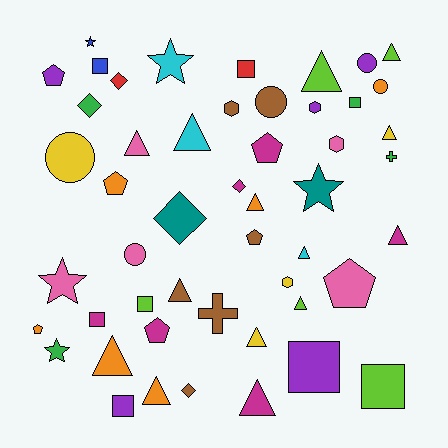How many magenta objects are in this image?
There are 6 magenta objects.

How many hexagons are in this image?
There are 4 hexagons.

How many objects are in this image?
There are 50 objects.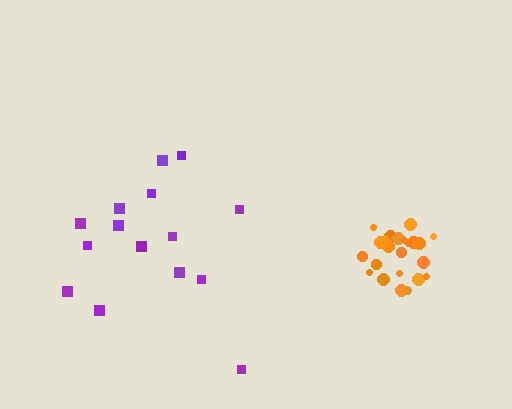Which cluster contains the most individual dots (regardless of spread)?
Orange (24).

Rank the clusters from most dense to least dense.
orange, purple.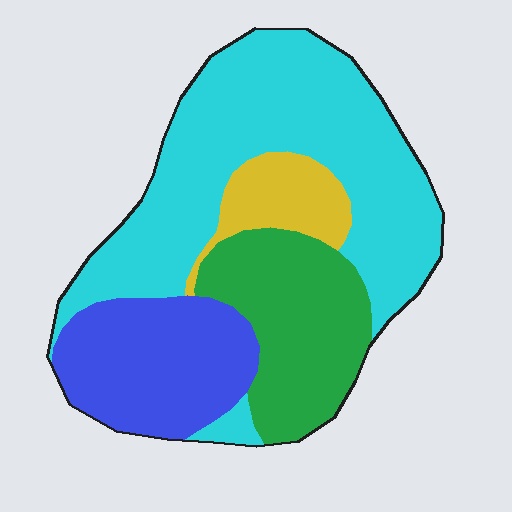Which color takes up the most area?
Cyan, at roughly 50%.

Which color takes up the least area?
Yellow, at roughly 10%.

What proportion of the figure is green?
Green takes up less than a quarter of the figure.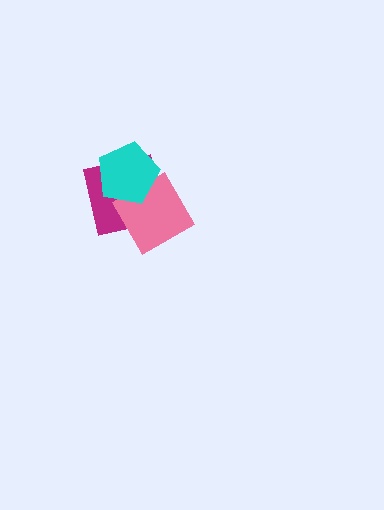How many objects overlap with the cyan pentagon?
2 objects overlap with the cyan pentagon.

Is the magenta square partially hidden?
Yes, it is partially covered by another shape.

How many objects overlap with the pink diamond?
2 objects overlap with the pink diamond.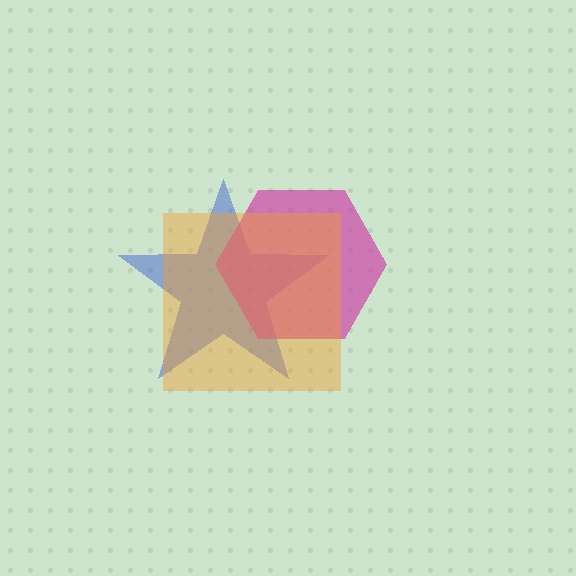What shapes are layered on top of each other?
The layered shapes are: a blue star, a magenta hexagon, an orange square.